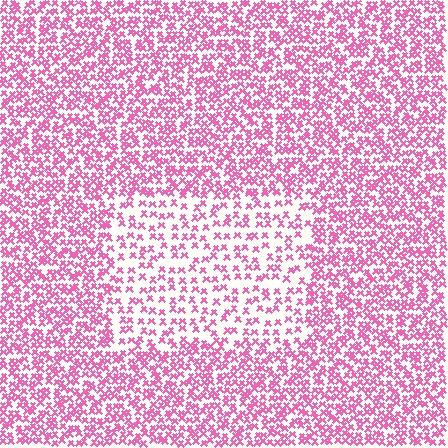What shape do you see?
I see a rectangle.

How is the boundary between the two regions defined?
The boundary is defined by a change in element density (approximately 2.0x ratio). All elements are the same color, size, and shape.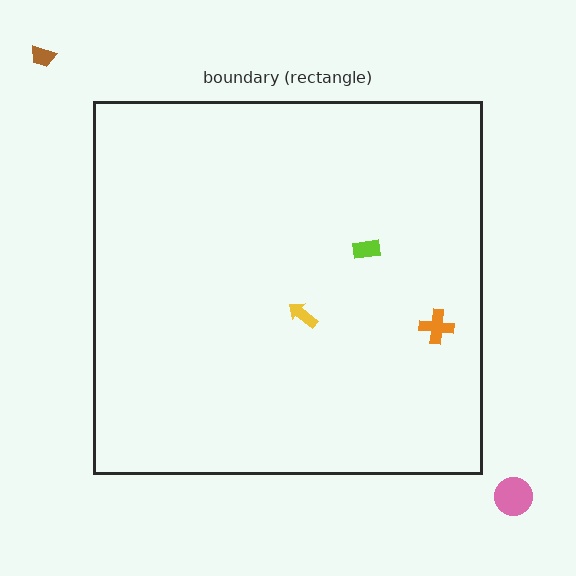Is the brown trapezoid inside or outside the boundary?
Outside.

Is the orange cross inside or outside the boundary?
Inside.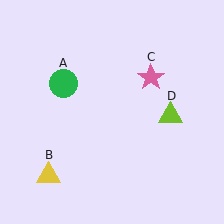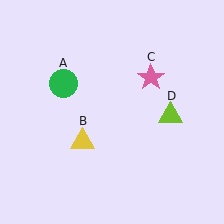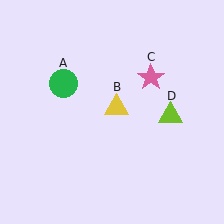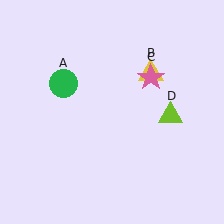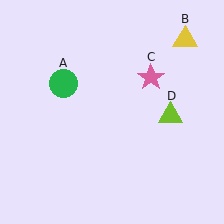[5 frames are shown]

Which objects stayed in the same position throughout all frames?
Green circle (object A) and pink star (object C) and lime triangle (object D) remained stationary.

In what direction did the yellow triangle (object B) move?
The yellow triangle (object B) moved up and to the right.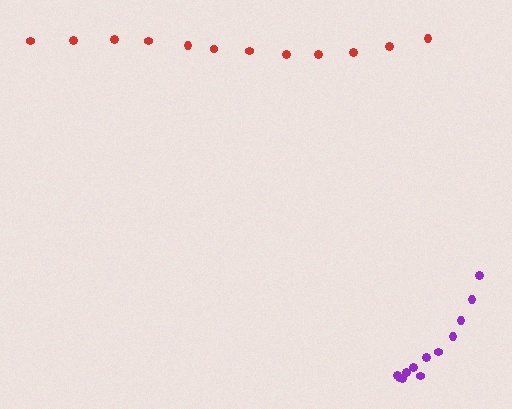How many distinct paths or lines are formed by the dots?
There are 2 distinct paths.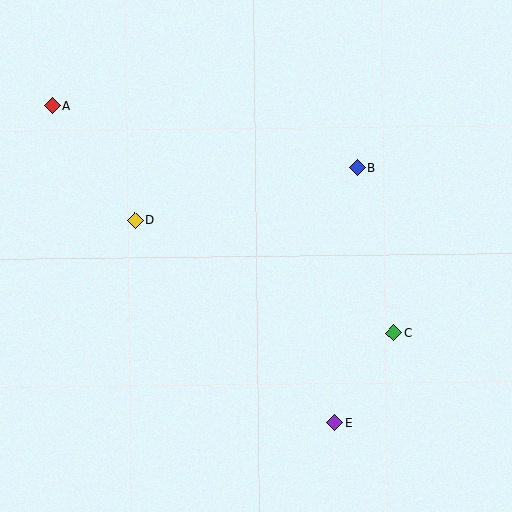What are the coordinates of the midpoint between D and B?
The midpoint between D and B is at (246, 194).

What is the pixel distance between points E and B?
The distance between E and B is 256 pixels.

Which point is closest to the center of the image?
Point D at (135, 220) is closest to the center.